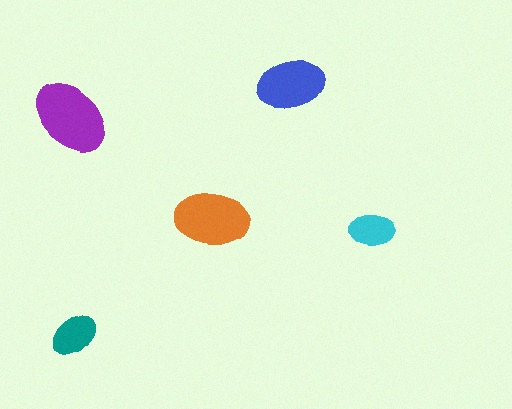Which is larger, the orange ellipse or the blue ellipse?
The orange one.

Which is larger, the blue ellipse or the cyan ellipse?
The blue one.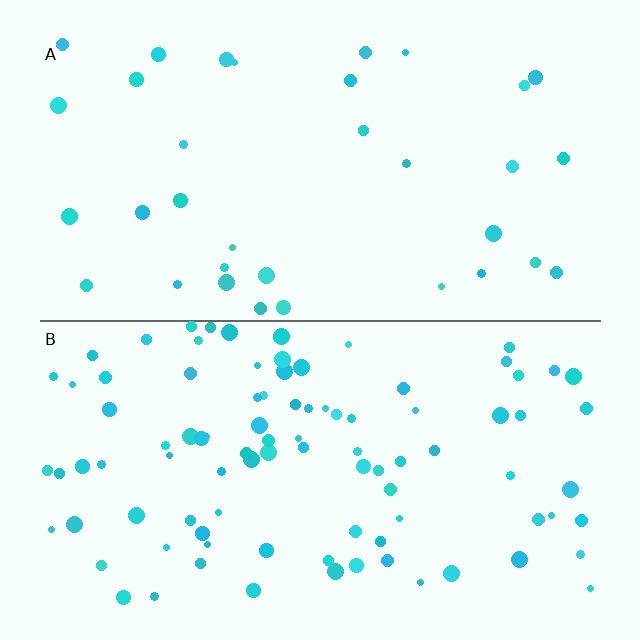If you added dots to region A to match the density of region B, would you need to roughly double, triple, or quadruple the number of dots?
Approximately triple.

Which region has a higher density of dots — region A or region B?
B (the bottom).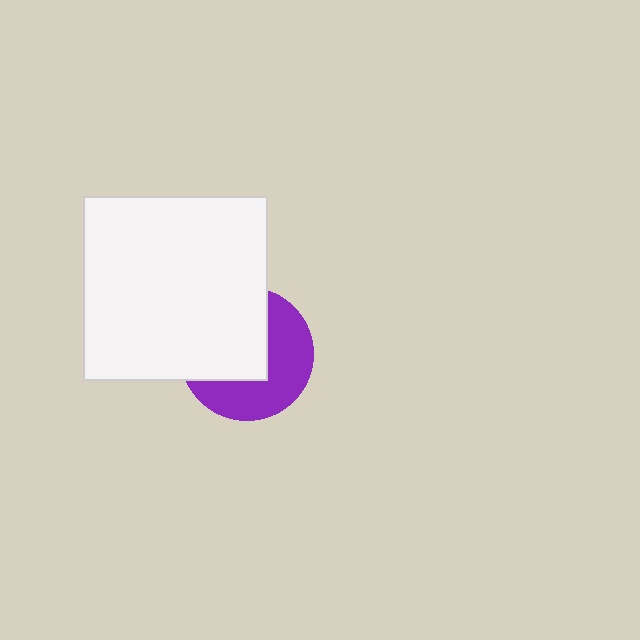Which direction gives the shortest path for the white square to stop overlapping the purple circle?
Moving toward the upper-left gives the shortest separation.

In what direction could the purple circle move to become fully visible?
The purple circle could move toward the lower-right. That would shift it out from behind the white square entirely.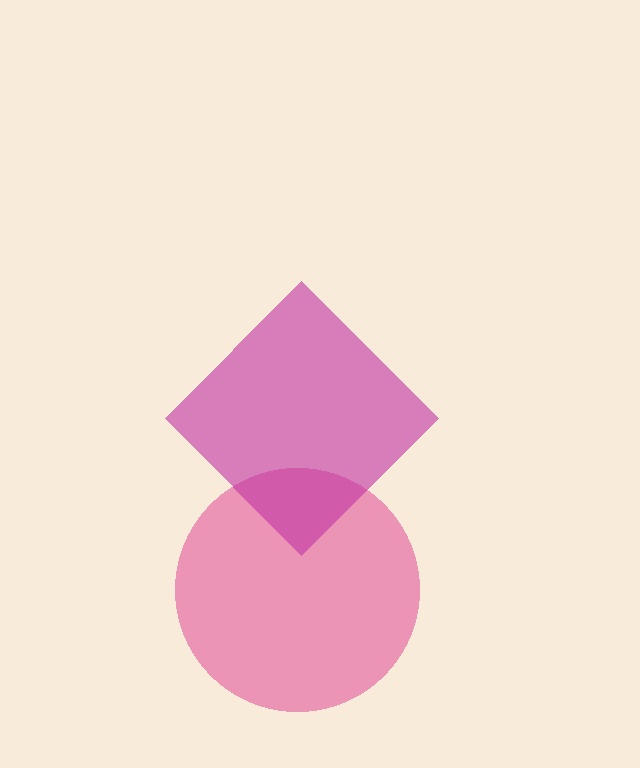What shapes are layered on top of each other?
The layered shapes are: a pink circle, a magenta diamond.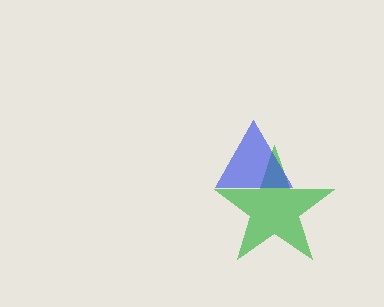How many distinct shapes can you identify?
There are 2 distinct shapes: a green star, a blue triangle.